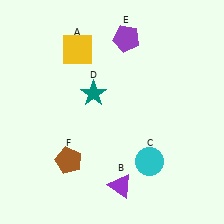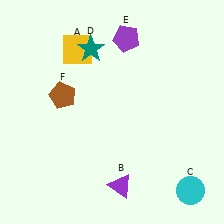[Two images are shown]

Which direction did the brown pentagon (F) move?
The brown pentagon (F) moved up.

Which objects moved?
The objects that moved are: the cyan circle (C), the teal star (D), the brown pentagon (F).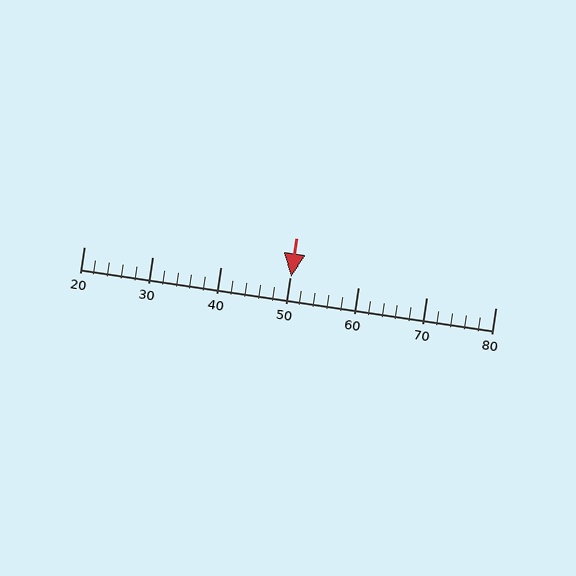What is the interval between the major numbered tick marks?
The major tick marks are spaced 10 units apart.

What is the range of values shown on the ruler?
The ruler shows values from 20 to 80.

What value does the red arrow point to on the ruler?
The red arrow points to approximately 50.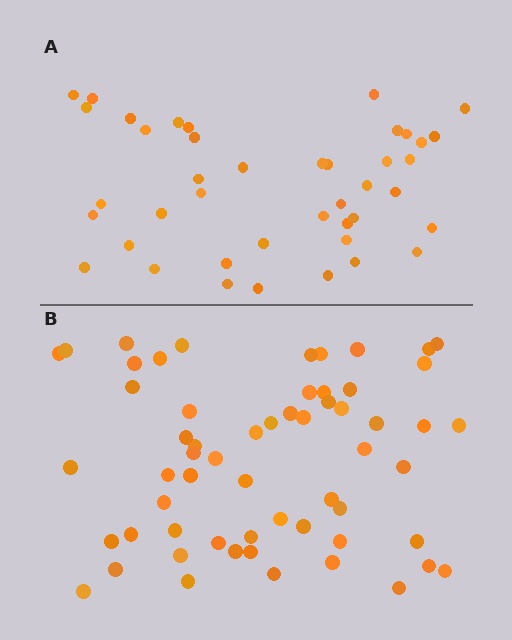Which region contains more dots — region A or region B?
Region B (the bottom region) has more dots.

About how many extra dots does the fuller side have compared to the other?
Region B has approximately 15 more dots than region A.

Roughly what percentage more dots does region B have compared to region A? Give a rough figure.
About 40% more.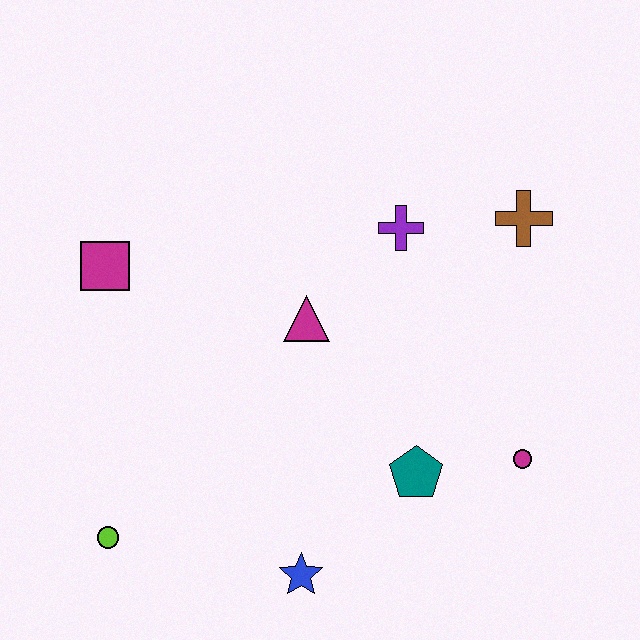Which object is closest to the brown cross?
The purple cross is closest to the brown cross.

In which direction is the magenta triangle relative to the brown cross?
The magenta triangle is to the left of the brown cross.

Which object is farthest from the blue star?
The brown cross is farthest from the blue star.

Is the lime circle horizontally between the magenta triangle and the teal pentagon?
No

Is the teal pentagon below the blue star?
No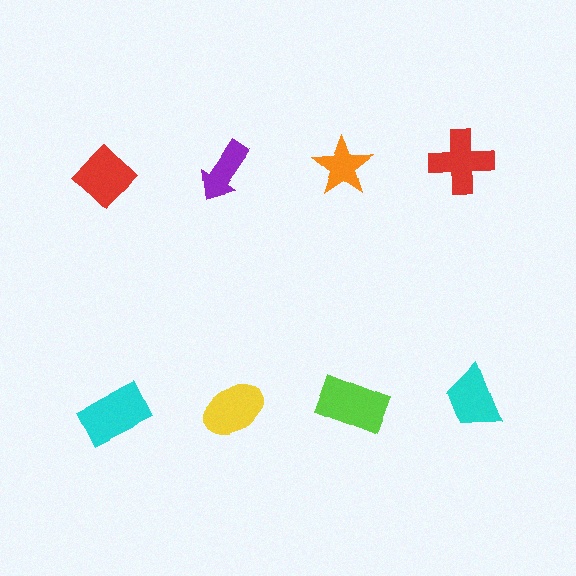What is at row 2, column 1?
A cyan rectangle.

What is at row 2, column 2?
A yellow ellipse.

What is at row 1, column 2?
A purple arrow.